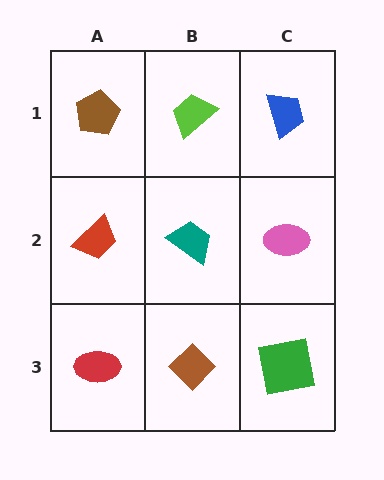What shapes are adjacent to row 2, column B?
A lime trapezoid (row 1, column B), a brown diamond (row 3, column B), a red trapezoid (row 2, column A), a pink ellipse (row 2, column C).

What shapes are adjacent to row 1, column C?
A pink ellipse (row 2, column C), a lime trapezoid (row 1, column B).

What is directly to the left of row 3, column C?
A brown diamond.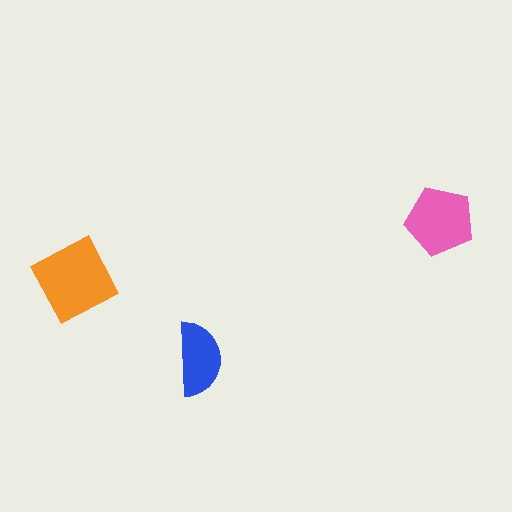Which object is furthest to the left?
The orange diamond is leftmost.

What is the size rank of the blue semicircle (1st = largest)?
3rd.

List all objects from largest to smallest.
The orange diamond, the pink pentagon, the blue semicircle.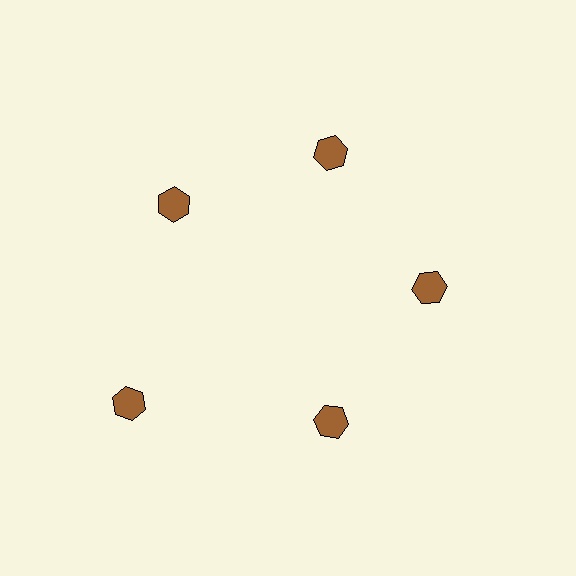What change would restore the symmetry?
The symmetry would be restored by moving it inward, back onto the ring so that all 5 hexagons sit at equal angles and equal distance from the center.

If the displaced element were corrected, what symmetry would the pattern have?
It would have 5-fold rotational symmetry — the pattern would map onto itself every 72 degrees.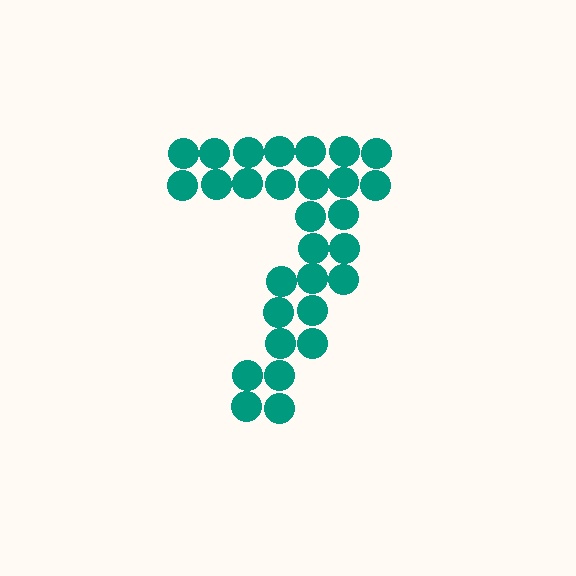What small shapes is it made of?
It is made of small circles.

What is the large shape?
The large shape is the digit 7.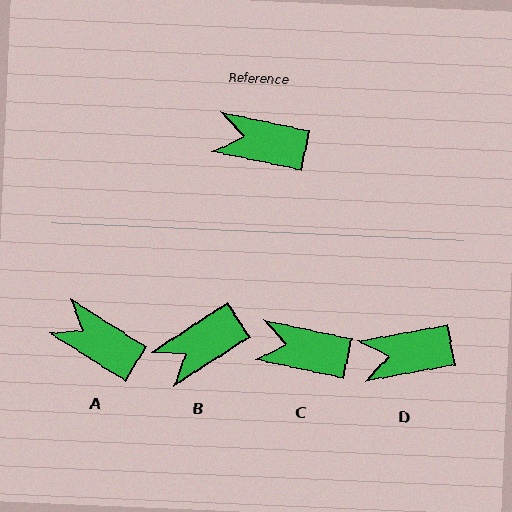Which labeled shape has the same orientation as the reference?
C.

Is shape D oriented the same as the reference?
No, it is off by about 23 degrees.